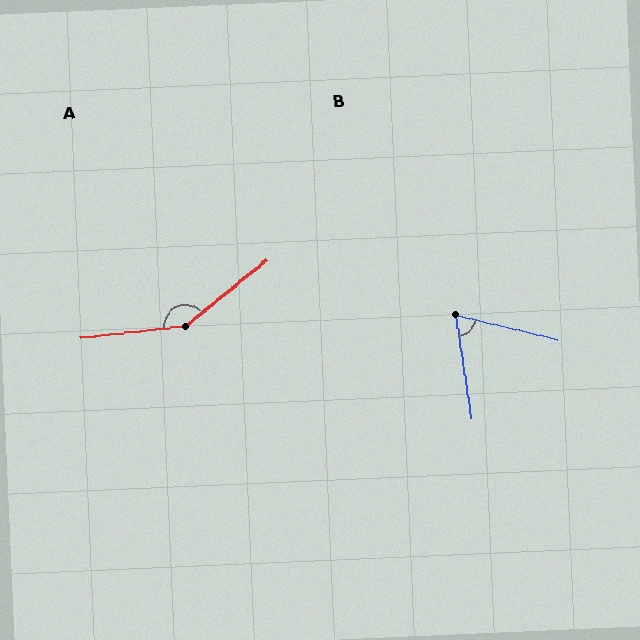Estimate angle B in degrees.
Approximately 67 degrees.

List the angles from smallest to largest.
B (67°), A (148°).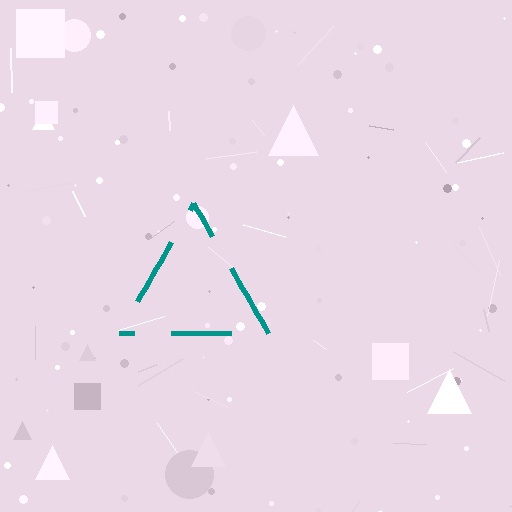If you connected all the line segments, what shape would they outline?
They would outline a triangle.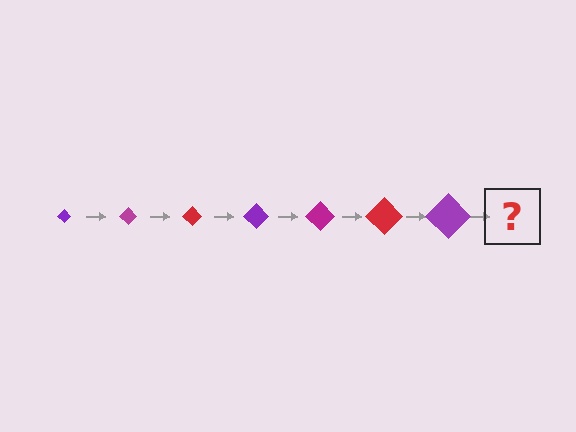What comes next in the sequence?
The next element should be a magenta diamond, larger than the previous one.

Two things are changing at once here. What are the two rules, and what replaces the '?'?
The two rules are that the diamond grows larger each step and the color cycles through purple, magenta, and red. The '?' should be a magenta diamond, larger than the previous one.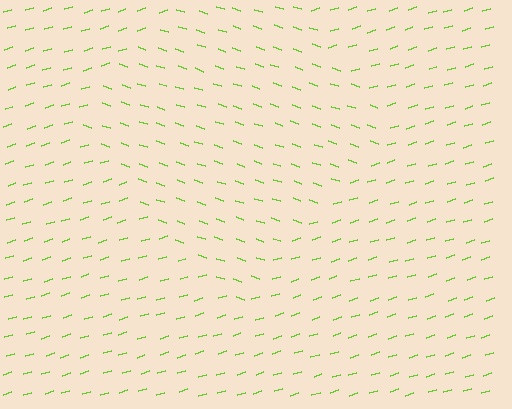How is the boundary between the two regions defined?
The boundary is defined purely by a change in line orientation (approximately 36 degrees difference). All lines are the same color and thickness.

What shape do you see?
I see a diamond.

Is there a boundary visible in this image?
Yes, there is a texture boundary formed by a change in line orientation.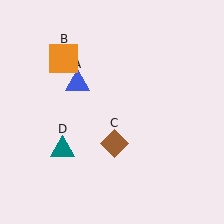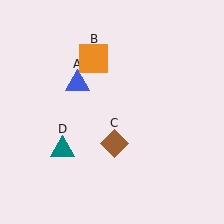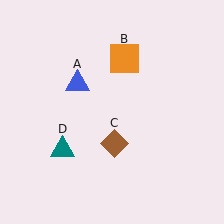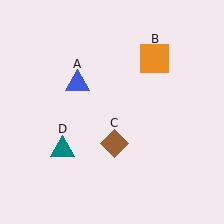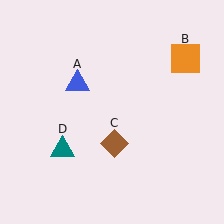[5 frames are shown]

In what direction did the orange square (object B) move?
The orange square (object B) moved right.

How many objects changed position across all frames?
1 object changed position: orange square (object B).